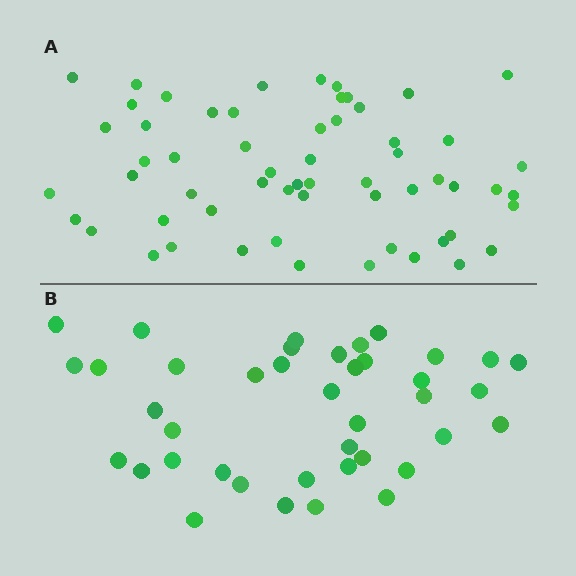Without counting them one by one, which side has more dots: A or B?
Region A (the top region) has more dots.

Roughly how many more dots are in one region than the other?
Region A has approximately 20 more dots than region B.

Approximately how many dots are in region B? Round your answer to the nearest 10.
About 40 dots.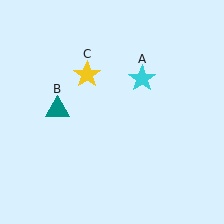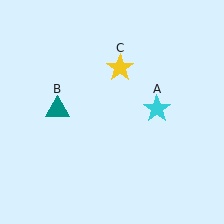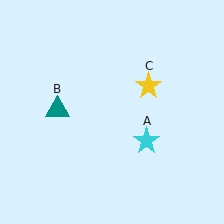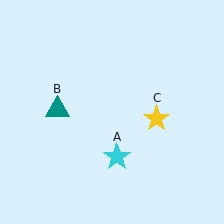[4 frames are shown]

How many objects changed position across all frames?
2 objects changed position: cyan star (object A), yellow star (object C).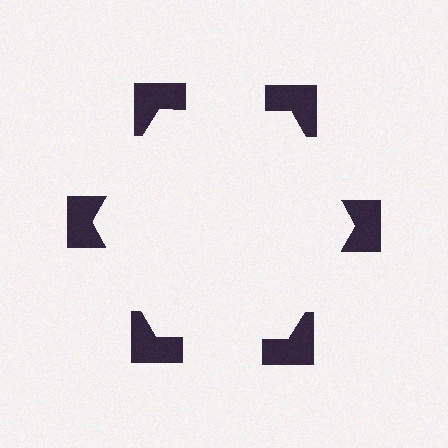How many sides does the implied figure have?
6 sides.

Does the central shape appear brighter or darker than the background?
It typically appears slightly brighter than the background, even though no actual brightness change is drawn.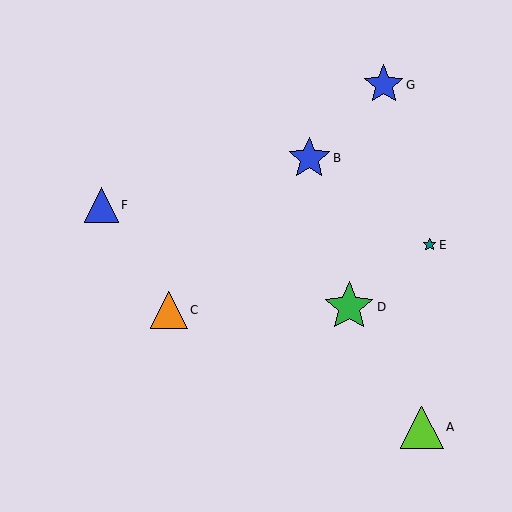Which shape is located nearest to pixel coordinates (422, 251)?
The teal star (labeled E) at (430, 245) is nearest to that location.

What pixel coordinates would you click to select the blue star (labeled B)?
Click at (309, 158) to select the blue star B.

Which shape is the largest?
The green star (labeled D) is the largest.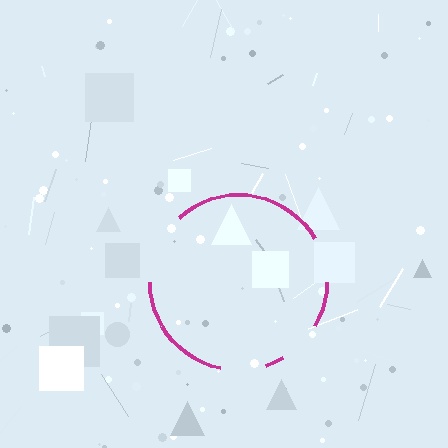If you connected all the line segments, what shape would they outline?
They would outline a circle.